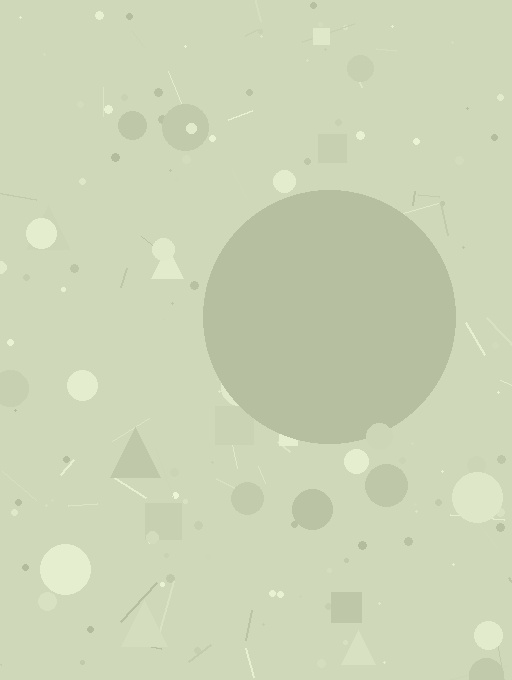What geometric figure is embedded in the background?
A circle is embedded in the background.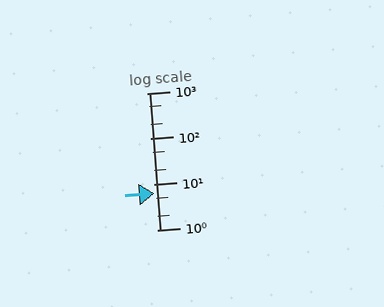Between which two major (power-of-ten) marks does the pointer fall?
The pointer is between 1 and 10.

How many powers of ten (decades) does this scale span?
The scale spans 3 decades, from 1 to 1000.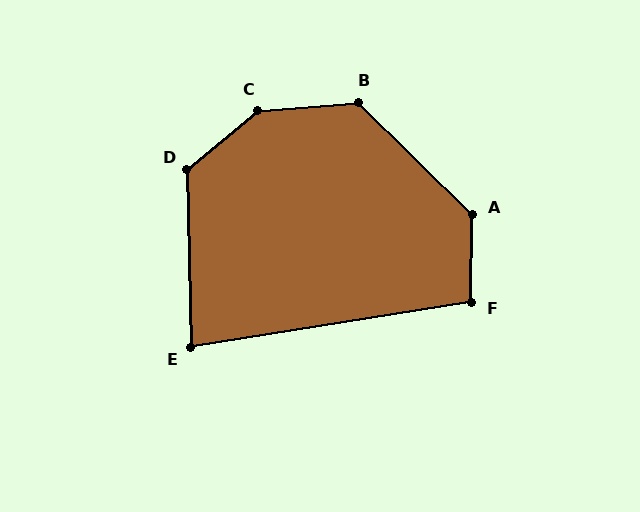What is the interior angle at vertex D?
Approximately 129 degrees (obtuse).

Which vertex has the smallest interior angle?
E, at approximately 82 degrees.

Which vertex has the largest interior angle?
C, at approximately 144 degrees.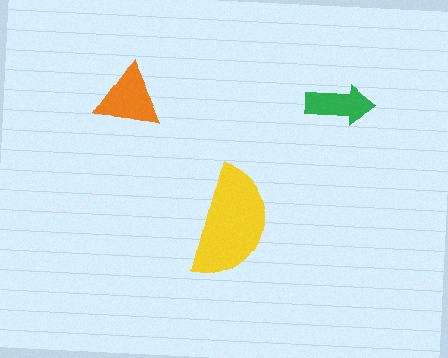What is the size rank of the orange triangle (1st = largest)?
2nd.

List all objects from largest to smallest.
The yellow semicircle, the orange triangle, the green arrow.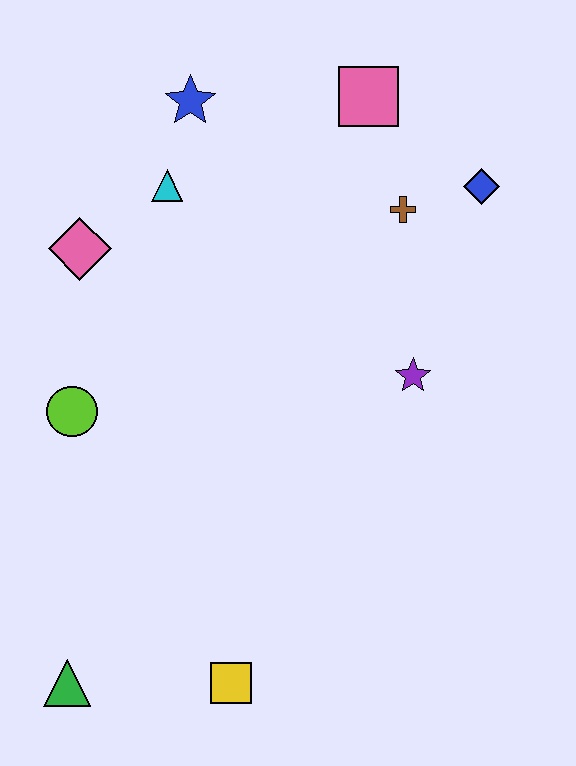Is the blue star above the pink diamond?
Yes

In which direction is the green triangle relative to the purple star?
The green triangle is to the left of the purple star.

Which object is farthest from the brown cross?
The green triangle is farthest from the brown cross.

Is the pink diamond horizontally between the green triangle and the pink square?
Yes